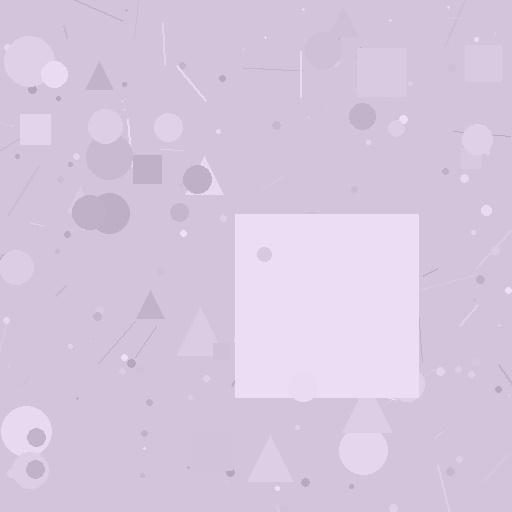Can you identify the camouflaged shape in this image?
The camouflaged shape is a square.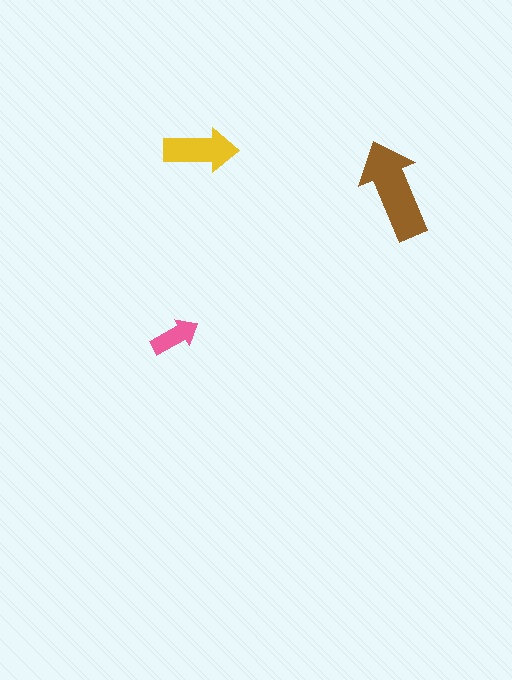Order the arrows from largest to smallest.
the brown one, the yellow one, the pink one.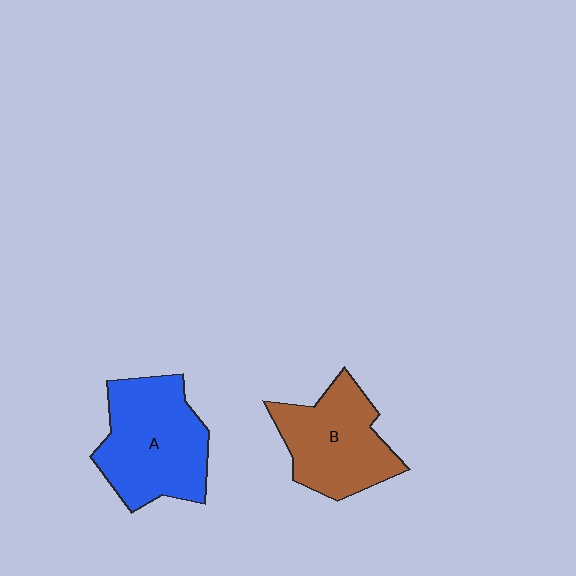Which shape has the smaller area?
Shape B (brown).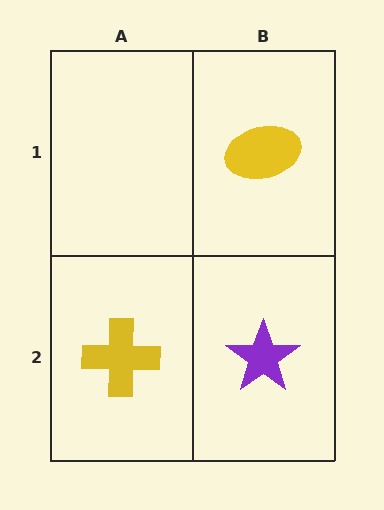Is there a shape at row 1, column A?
No, that cell is empty.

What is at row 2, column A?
A yellow cross.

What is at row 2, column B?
A purple star.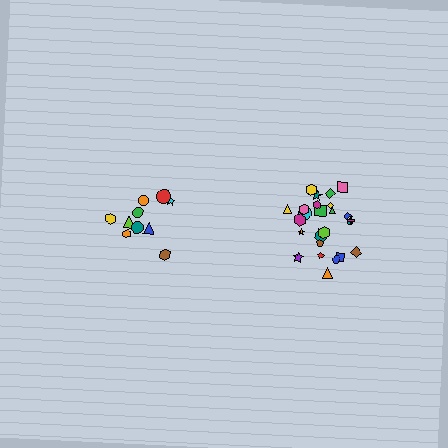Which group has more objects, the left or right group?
The right group.